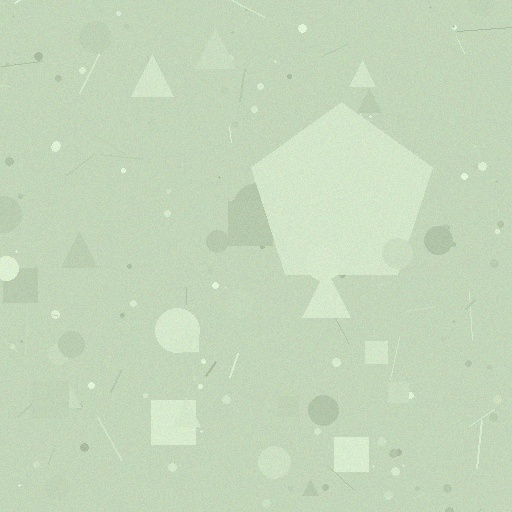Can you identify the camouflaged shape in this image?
The camouflaged shape is a pentagon.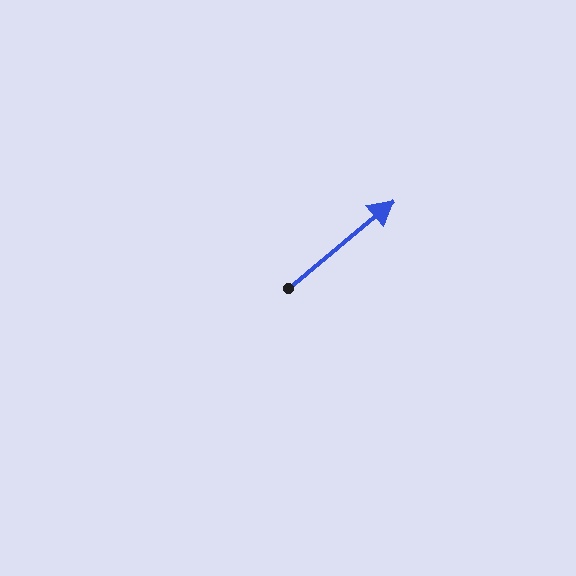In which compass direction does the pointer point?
Northeast.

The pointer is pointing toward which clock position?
Roughly 2 o'clock.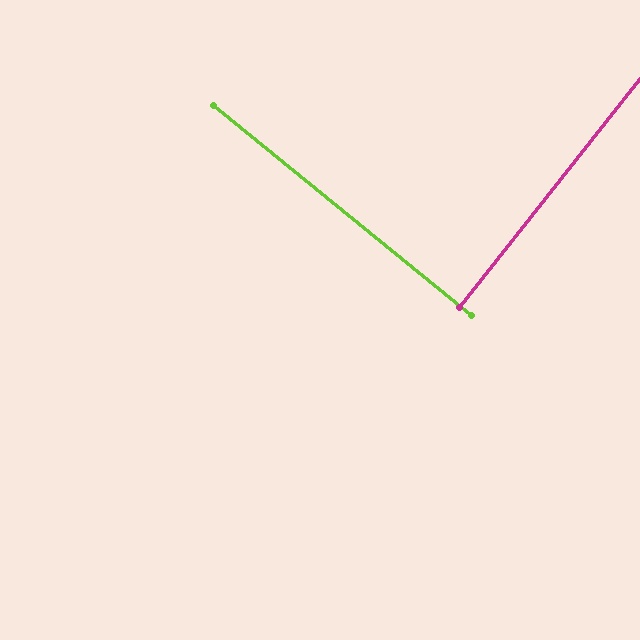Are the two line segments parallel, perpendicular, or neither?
Perpendicular — they meet at approximately 89°.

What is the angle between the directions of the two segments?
Approximately 89 degrees.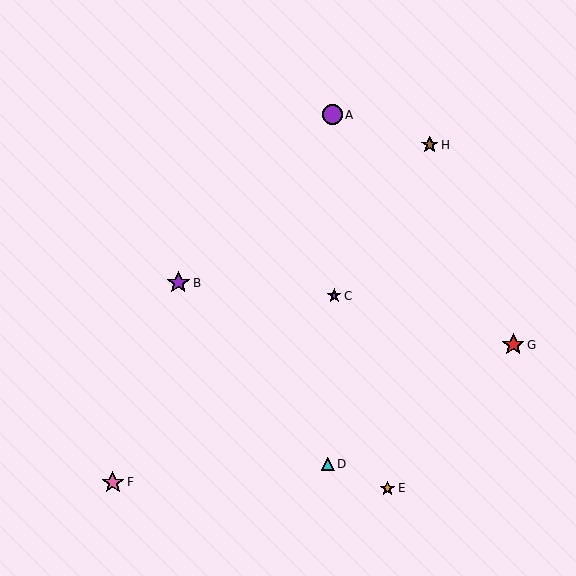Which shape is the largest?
The purple star (labeled B) is the largest.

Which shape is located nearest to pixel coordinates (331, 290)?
The purple star (labeled C) at (334, 296) is nearest to that location.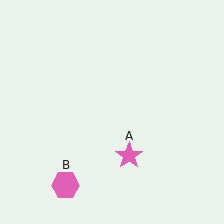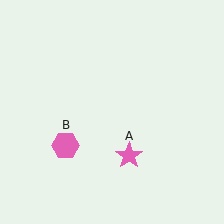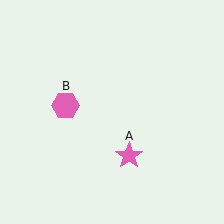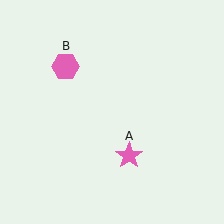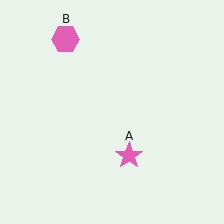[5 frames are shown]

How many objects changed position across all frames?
1 object changed position: pink hexagon (object B).